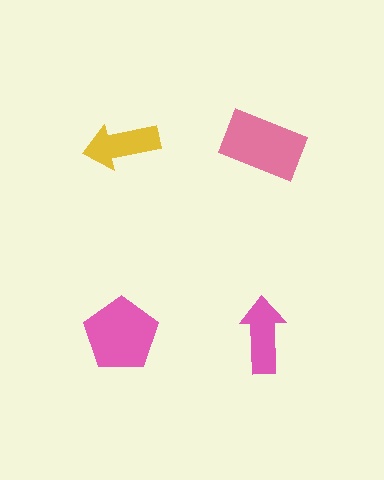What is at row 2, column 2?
A pink arrow.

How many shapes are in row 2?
2 shapes.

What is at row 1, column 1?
A yellow arrow.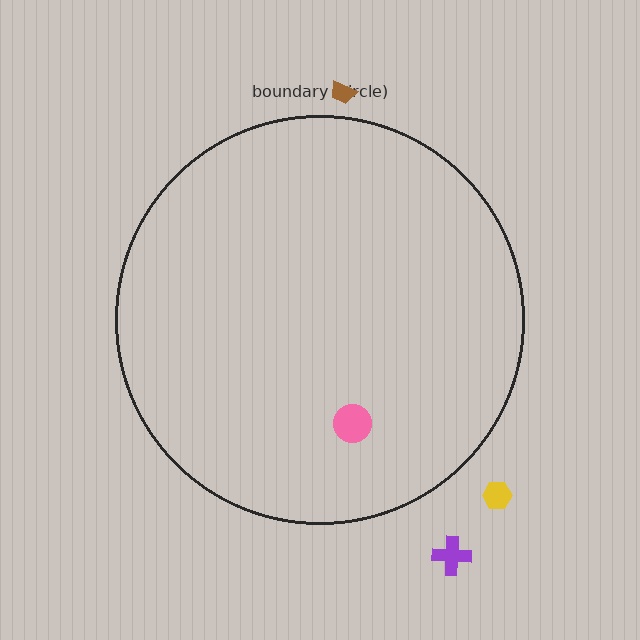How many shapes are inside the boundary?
1 inside, 3 outside.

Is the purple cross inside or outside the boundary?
Outside.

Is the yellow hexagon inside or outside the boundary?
Outside.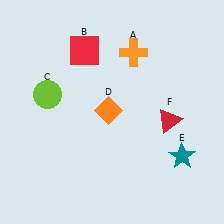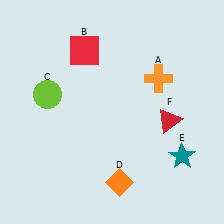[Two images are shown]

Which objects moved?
The objects that moved are: the orange cross (A), the orange diamond (D).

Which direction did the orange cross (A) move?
The orange cross (A) moved down.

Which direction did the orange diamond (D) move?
The orange diamond (D) moved down.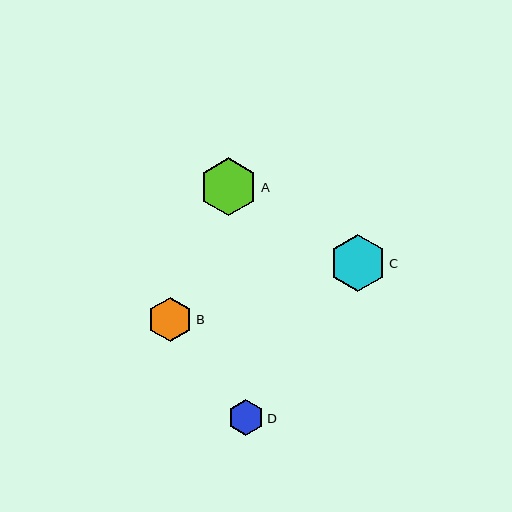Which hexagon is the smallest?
Hexagon D is the smallest with a size of approximately 36 pixels.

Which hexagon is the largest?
Hexagon A is the largest with a size of approximately 58 pixels.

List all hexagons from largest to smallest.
From largest to smallest: A, C, B, D.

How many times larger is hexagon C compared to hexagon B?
Hexagon C is approximately 1.3 times the size of hexagon B.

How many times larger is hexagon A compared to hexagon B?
Hexagon A is approximately 1.3 times the size of hexagon B.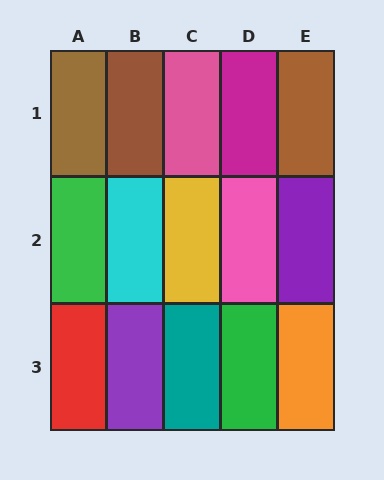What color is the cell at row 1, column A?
Brown.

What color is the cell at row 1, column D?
Magenta.